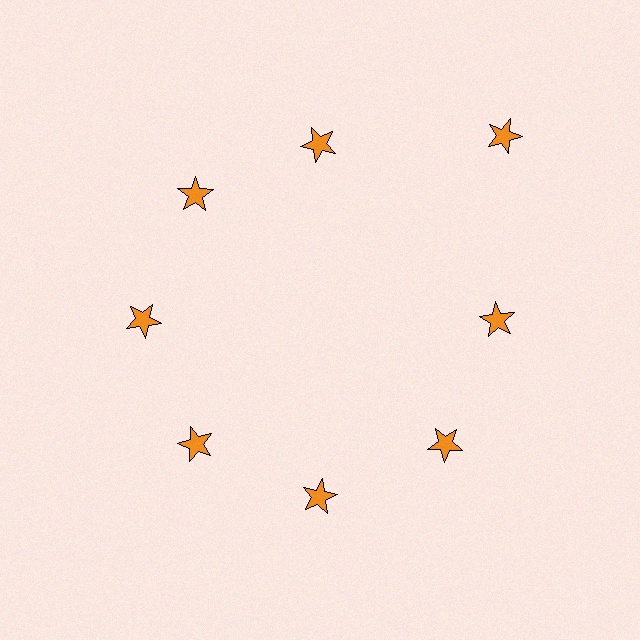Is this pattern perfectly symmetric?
No. The 8 orange stars are arranged in a ring, but one element near the 2 o'clock position is pushed outward from the center, breaking the 8-fold rotational symmetry.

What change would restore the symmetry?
The symmetry would be restored by moving it inward, back onto the ring so that all 8 stars sit at equal angles and equal distance from the center.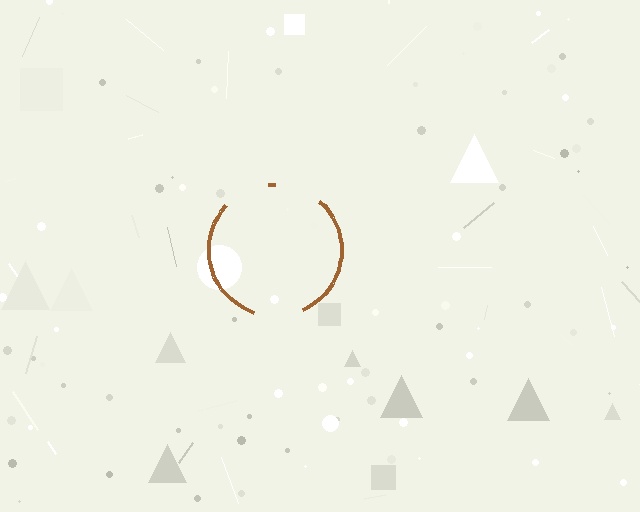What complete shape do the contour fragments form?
The contour fragments form a circle.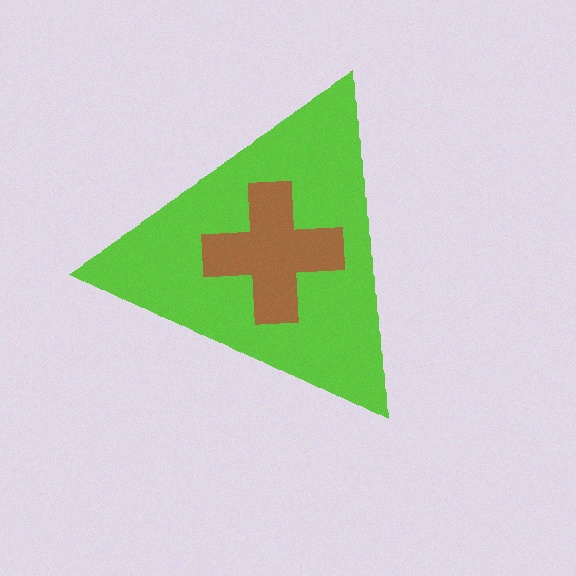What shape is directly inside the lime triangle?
The brown cross.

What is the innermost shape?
The brown cross.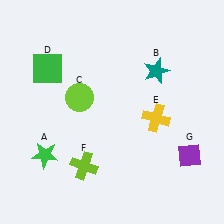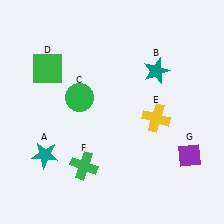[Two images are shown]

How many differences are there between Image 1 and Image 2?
There are 3 differences between the two images.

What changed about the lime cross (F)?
In Image 1, F is lime. In Image 2, it changed to green.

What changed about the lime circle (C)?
In Image 1, C is lime. In Image 2, it changed to green.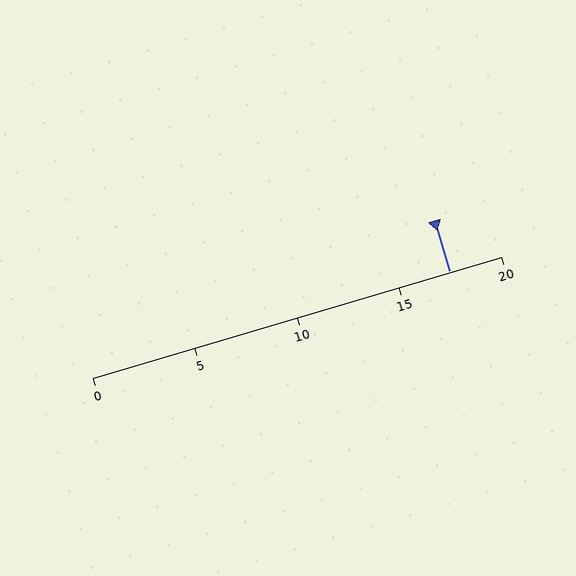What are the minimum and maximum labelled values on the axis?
The axis runs from 0 to 20.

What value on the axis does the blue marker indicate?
The marker indicates approximately 17.5.